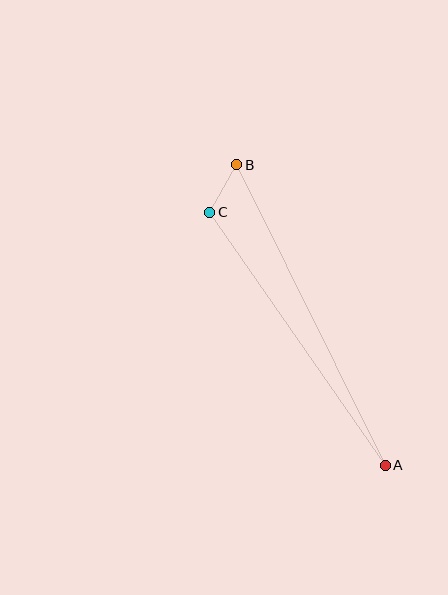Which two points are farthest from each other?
Points A and B are farthest from each other.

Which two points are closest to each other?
Points B and C are closest to each other.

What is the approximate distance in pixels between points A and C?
The distance between A and C is approximately 308 pixels.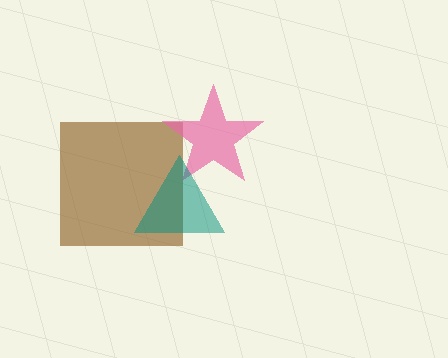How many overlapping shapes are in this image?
There are 3 overlapping shapes in the image.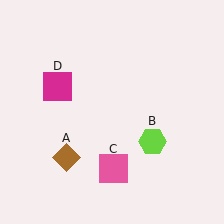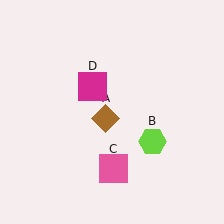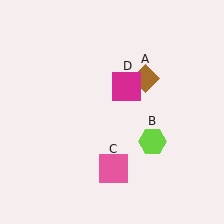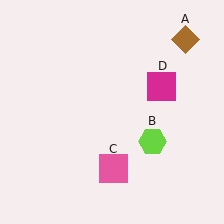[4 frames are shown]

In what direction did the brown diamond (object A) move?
The brown diamond (object A) moved up and to the right.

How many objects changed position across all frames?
2 objects changed position: brown diamond (object A), magenta square (object D).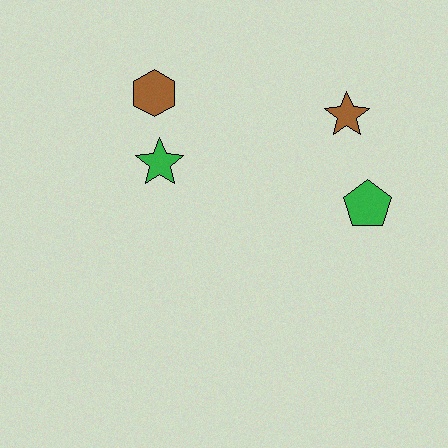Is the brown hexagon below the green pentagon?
No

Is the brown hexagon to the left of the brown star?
Yes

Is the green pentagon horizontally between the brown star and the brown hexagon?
No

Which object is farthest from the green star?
The green pentagon is farthest from the green star.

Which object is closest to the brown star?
The green pentagon is closest to the brown star.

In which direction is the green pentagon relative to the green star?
The green pentagon is to the right of the green star.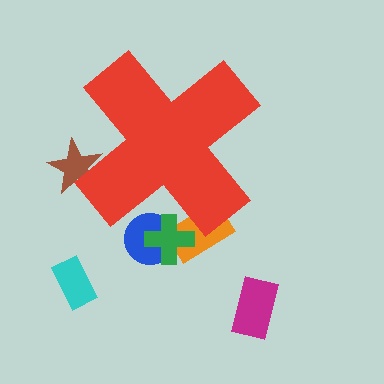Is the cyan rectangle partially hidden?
No, the cyan rectangle is fully visible.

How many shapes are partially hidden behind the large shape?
4 shapes are partially hidden.